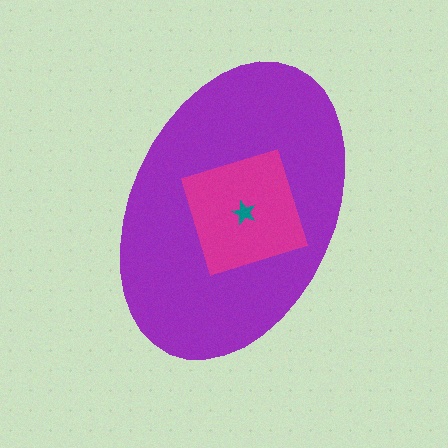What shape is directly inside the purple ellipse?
The magenta square.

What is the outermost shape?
The purple ellipse.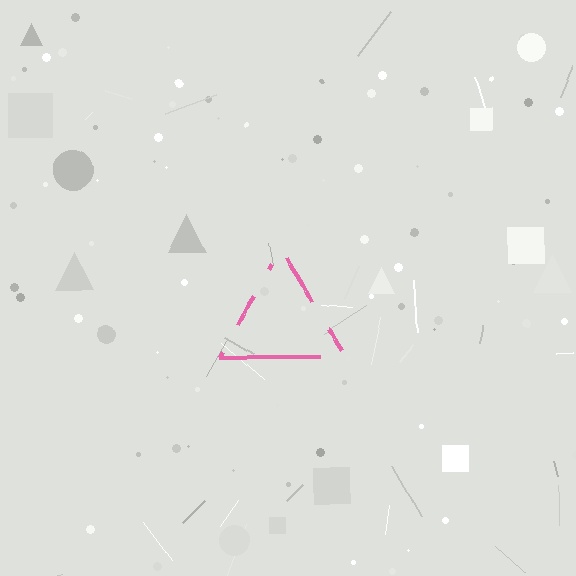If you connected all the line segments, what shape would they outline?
They would outline a triangle.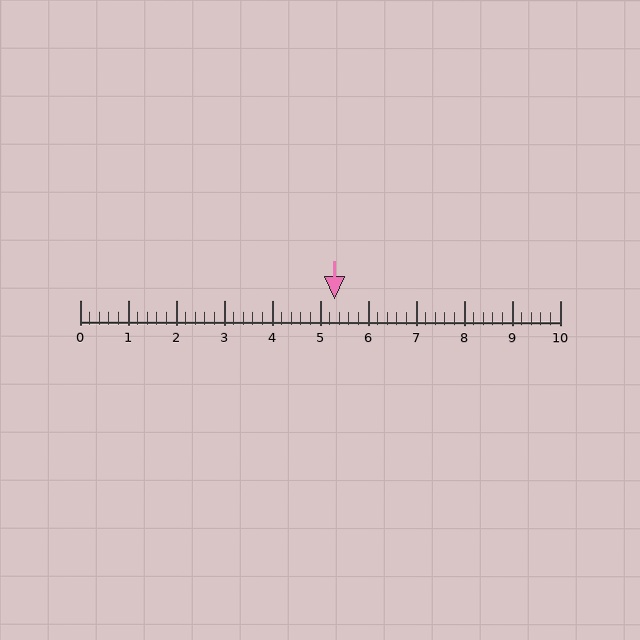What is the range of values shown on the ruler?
The ruler shows values from 0 to 10.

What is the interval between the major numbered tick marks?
The major tick marks are spaced 1 units apart.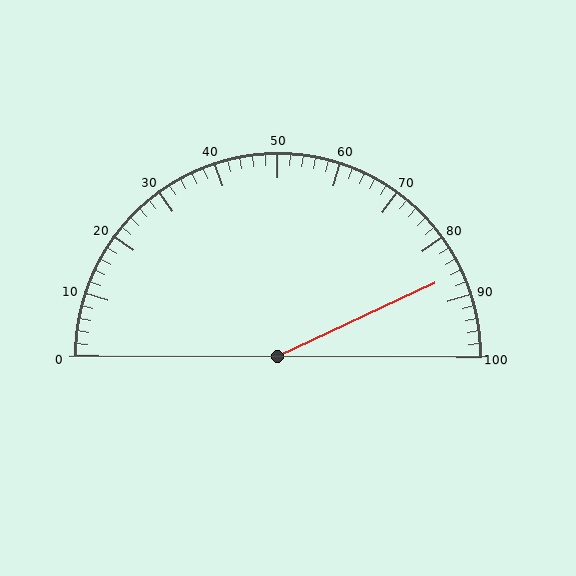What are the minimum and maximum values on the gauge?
The gauge ranges from 0 to 100.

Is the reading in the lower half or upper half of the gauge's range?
The reading is in the upper half of the range (0 to 100).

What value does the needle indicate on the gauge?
The needle indicates approximately 86.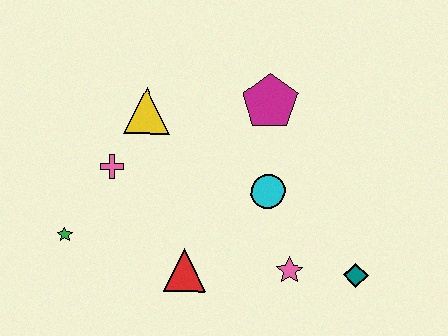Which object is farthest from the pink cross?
The teal diamond is farthest from the pink cross.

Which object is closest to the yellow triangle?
The pink cross is closest to the yellow triangle.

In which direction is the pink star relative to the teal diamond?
The pink star is to the left of the teal diamond.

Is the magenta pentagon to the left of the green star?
No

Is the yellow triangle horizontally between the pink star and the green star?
Yes